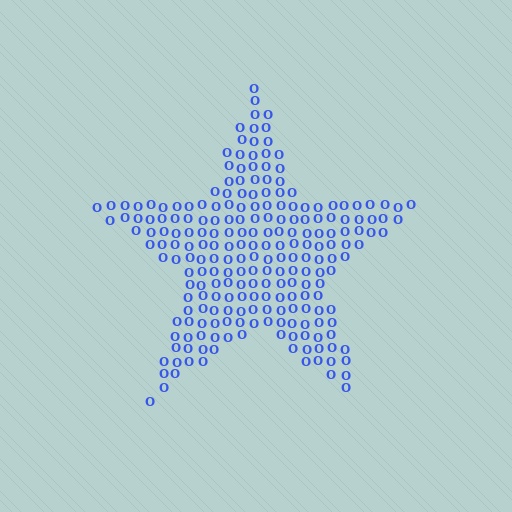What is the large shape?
The large shape is a star.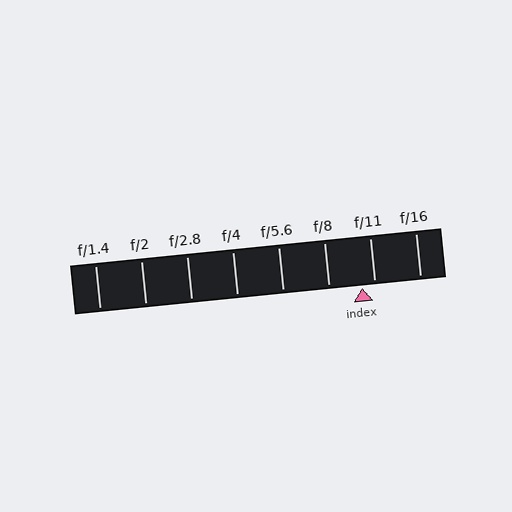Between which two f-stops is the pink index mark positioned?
The index mark is between f/8 and f/11.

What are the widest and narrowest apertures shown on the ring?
The widest aperture shown is f/1.4 and the narrowest is f/16.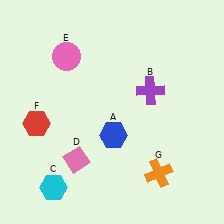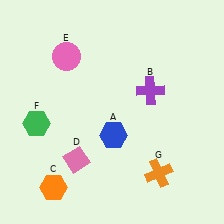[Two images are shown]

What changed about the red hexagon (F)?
In Image 1, F is red. In Image 2, it changed to green.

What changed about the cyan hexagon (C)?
In Image 1, C is cyan. In Image 2, it changed to orange.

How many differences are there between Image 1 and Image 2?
There are 2 differences between the two images.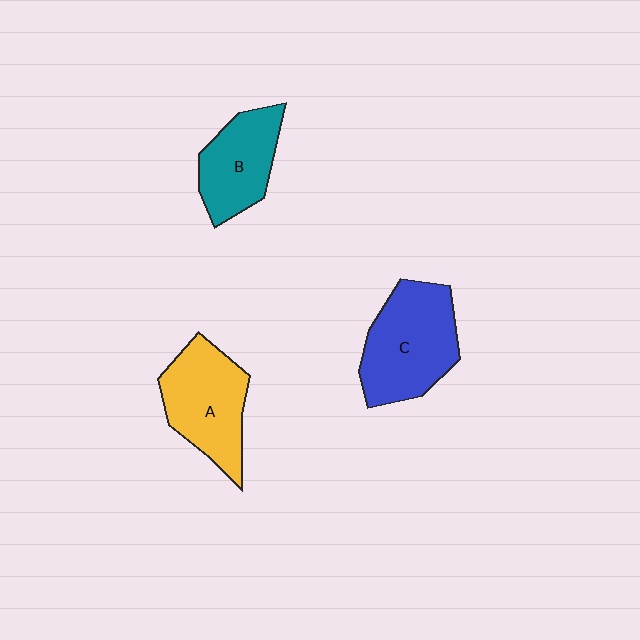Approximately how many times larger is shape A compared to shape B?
Approximately 1.2 times.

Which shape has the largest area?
Shape C (blue).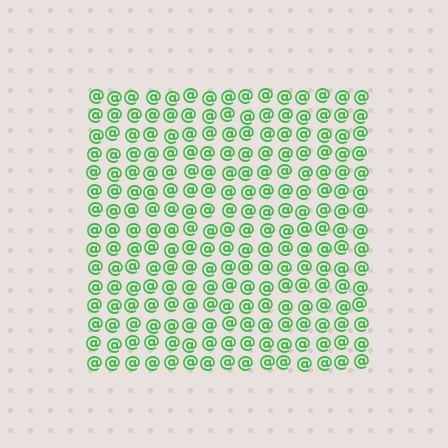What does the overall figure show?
The overall figure shows a square.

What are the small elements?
The small elements are at signs.